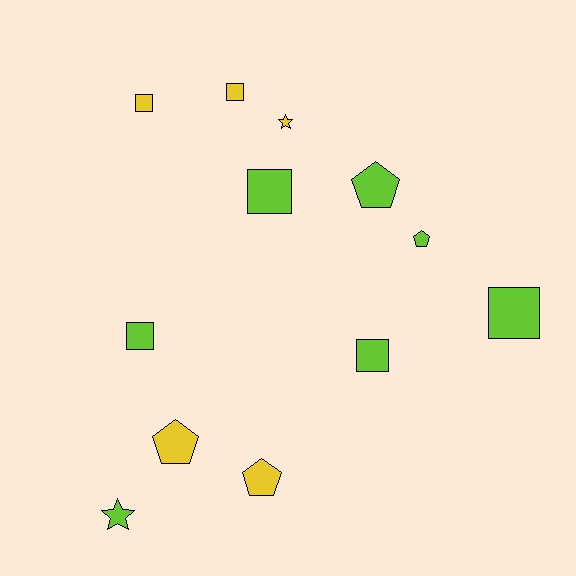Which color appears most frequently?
Lime, with 7 objects.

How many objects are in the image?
There are 12 objects.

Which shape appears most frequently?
Square, with 6 objects.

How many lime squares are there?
There are 4 lime squares.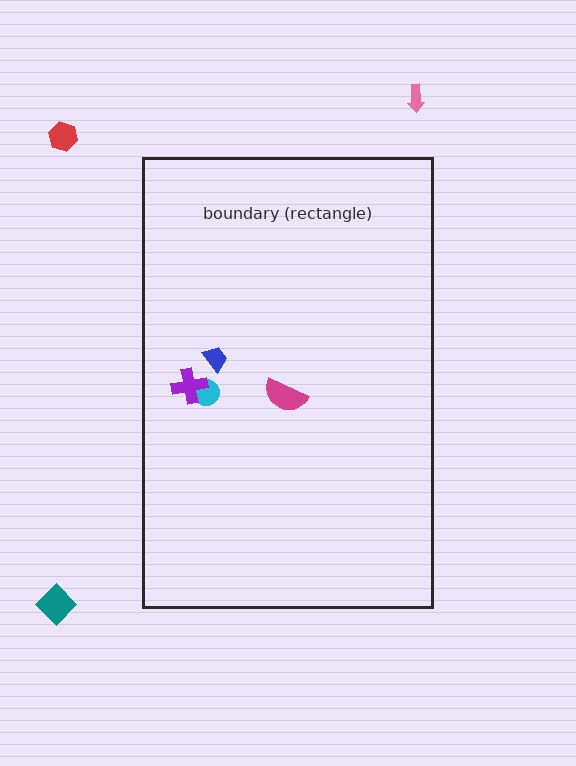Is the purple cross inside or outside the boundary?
Inside.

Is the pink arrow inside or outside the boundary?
Outside.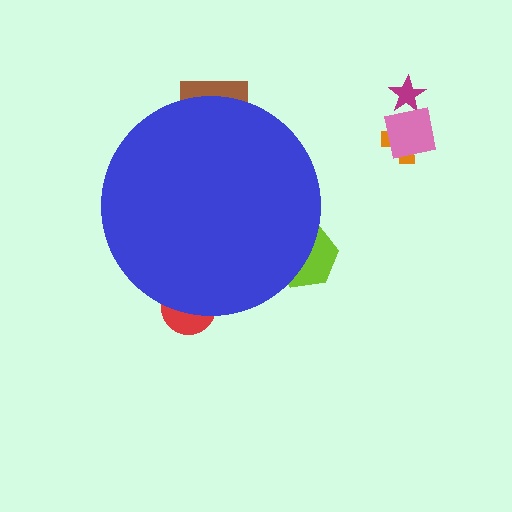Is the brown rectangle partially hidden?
Yes, the brown rectangle is partially hidden behind the blue circle.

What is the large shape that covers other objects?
A blue circle.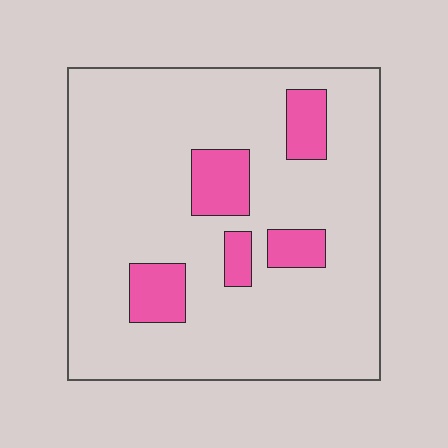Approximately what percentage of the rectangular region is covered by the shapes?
Approximately 15%.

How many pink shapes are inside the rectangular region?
5.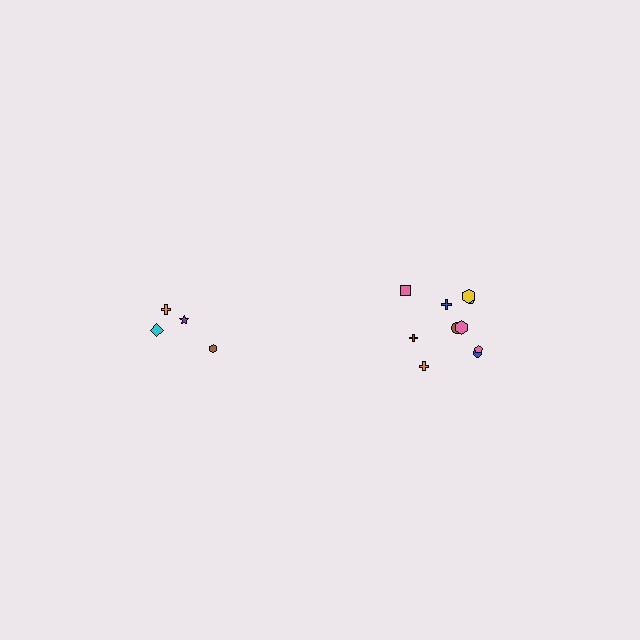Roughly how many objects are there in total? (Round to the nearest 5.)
Roughly 15 objects in total.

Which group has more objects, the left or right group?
The right group.